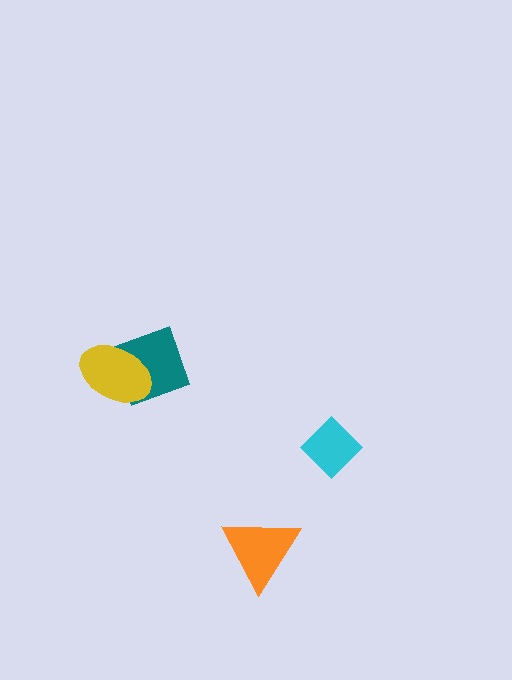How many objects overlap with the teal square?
1 object overlaps with the teal square.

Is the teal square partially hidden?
Yes, it is partially covered by another shape.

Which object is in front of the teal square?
The yellow ellipse is in front of the teal square.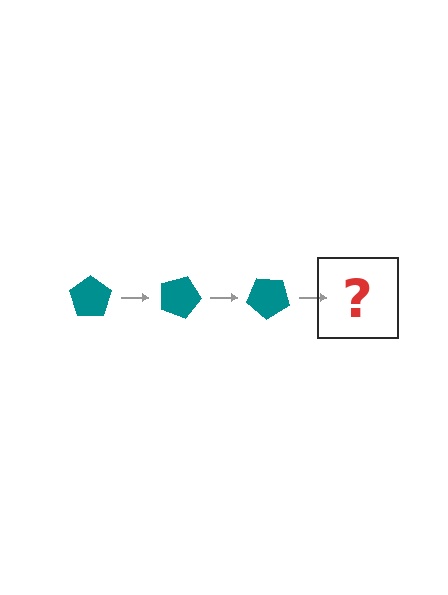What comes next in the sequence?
The next element should be a teal pentagon rotated 60 degrees.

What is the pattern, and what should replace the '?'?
The pattern is that the pentagon rotates 20 degrees each step. The '?' should be a teal pentagon rotated 60 degrees.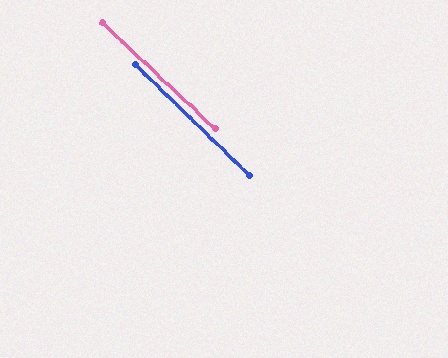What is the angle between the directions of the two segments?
Approximately 1 degree.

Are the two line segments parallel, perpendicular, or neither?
Parallel — their directions differ by only 0.9°.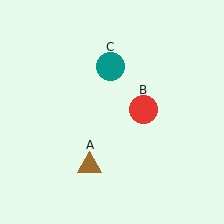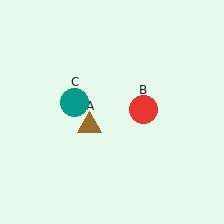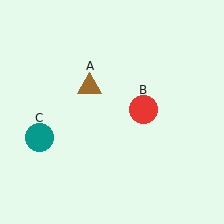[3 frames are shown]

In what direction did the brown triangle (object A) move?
The brown triangle (object A) moved up.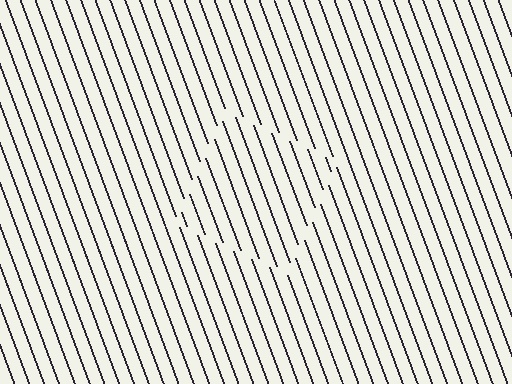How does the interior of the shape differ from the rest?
The interior of the shape contains the same grating, shifted by half a period — the contour is defined by the phase discontinuity where line-ends from the inner and outer gratings abut.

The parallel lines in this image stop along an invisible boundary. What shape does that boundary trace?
An illusory square. The interior of the shape contains the same grating, shifted by half a period — the contour is defined by the phase discontinuity where line-ends from the inner and outer gratings abut.